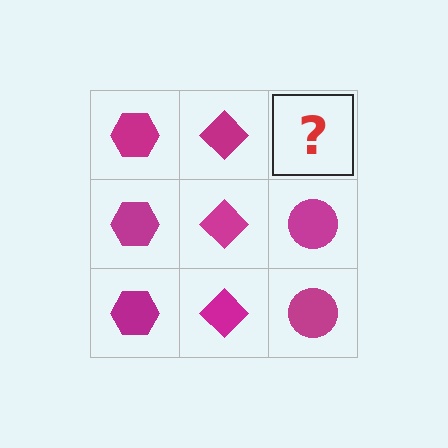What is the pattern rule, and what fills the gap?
The rule is that each column has a consistent shape. The gap should be filled with a magenta circle.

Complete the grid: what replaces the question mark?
The question mark should be replaced with a magenta circle.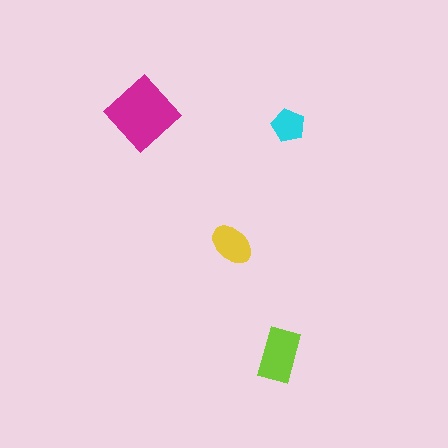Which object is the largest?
The magenta diamond.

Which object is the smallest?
The cyan pentagon.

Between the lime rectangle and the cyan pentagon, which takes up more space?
The lime rectangle.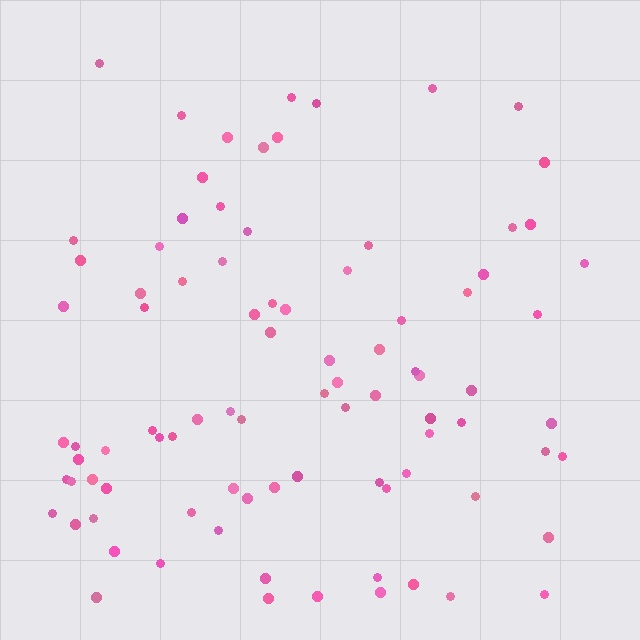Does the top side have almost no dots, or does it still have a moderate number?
Still a moderate number, just noticeably fewer than the bottom.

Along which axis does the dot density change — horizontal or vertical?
Vertical.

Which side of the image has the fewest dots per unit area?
The top.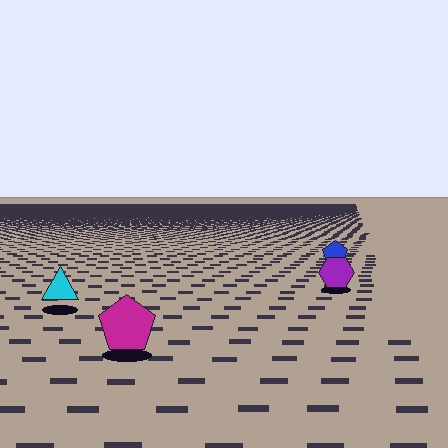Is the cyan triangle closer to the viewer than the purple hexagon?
Yes. The cyan triangle is closer — you can tell from the texture gradient: the ground texture is coarser near it.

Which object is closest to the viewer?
The magenta pentagon is closest. The texture marks near it are larger and more spread out.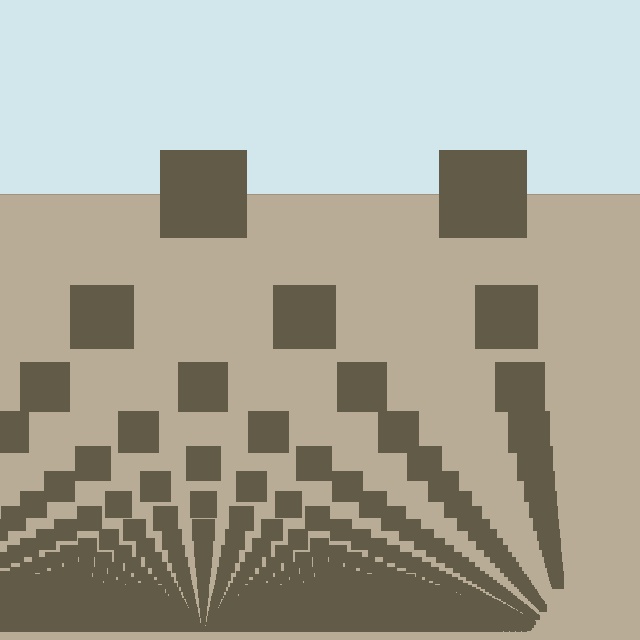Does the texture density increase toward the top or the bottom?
Density increases toward the bottom.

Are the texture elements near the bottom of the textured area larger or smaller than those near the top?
Smaller. The gradient is inverted — elements near the bottom are smaller and denser.